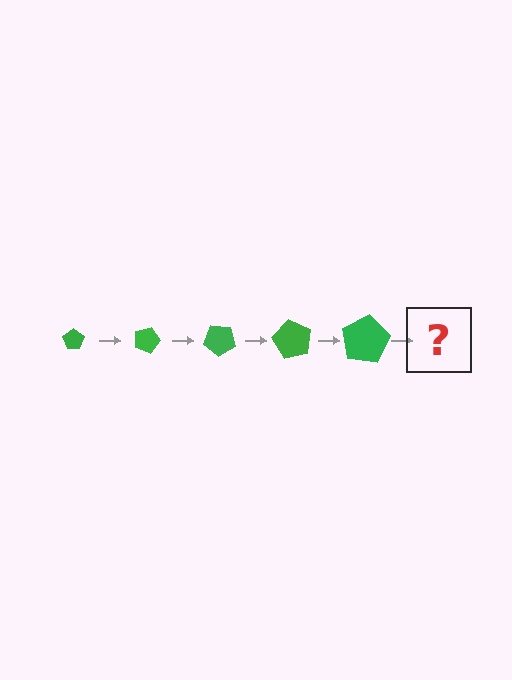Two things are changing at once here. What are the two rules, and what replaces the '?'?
The two rules are that the pentagon grows larger each step and it rotates 20 degrees each step. The '?' should be a pentagon, larger than the previous one and rotated 100 degrees from the start.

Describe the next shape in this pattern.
It should be a pentagon, larger than the previous one and rotated 100 degrees from the start.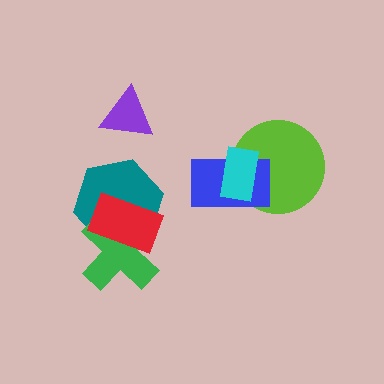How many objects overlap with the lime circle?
2 objects overlap with the lime circle.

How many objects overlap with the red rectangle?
2 objects overlap with the red rectangle.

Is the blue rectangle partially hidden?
Yes, it is partially covered by another shape.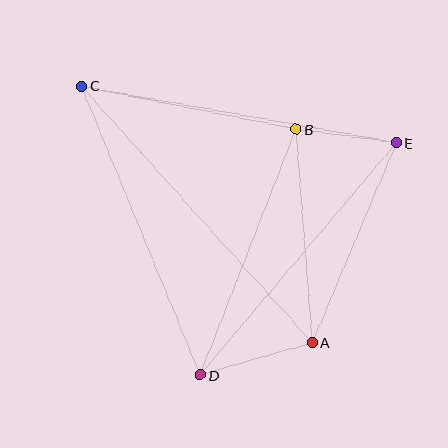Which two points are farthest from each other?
Points A and C are farthest from each other.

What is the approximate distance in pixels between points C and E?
The distance between C and E is approximately 320 pixels.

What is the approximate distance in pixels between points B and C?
The distance between B and C is approximately 219 pixels.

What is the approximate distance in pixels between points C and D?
The distance between C and D is approximately 312 pixels.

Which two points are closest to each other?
Points B and E are closest to each other.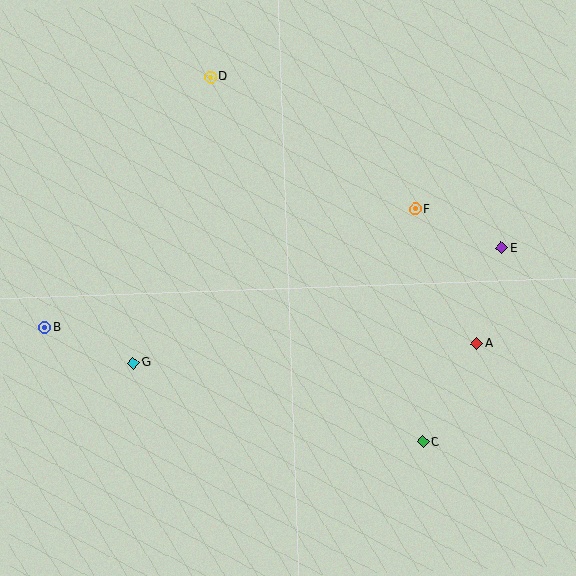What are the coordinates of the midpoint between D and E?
The midpoint between D and E is at (356, 162).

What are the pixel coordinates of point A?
Point A is at (477, 344).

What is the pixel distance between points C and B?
The distance between C and B is 395 pixels.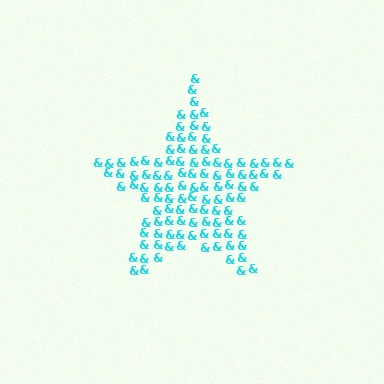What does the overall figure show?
The overall figure shows a star.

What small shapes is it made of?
It is made of small ampersands.